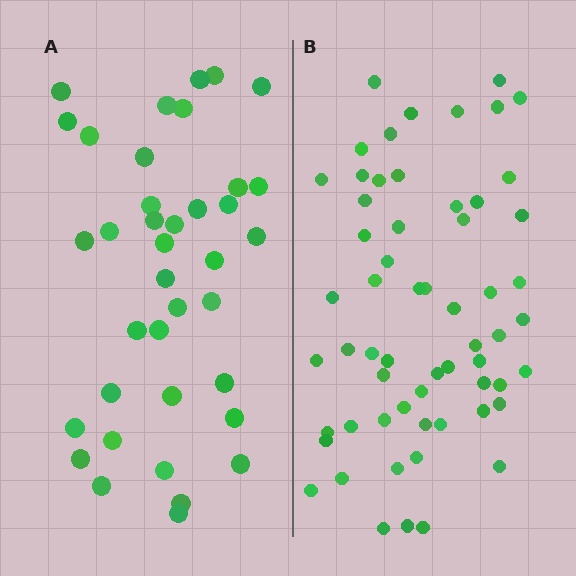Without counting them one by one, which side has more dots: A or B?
Region B (the right region) has more dots.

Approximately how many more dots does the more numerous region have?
Region B has approximately 20 more dots than region A.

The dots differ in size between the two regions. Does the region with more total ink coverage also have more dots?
No. Region A has more total ink coverage because its dots are larger, but region B actually contains more individual dots. Total area can be misleading — the number of items is what matters here.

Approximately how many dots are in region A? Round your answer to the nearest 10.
About 40 dots. (The exact count is 38, which rounds to 40.)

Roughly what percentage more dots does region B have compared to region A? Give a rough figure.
About 60% more.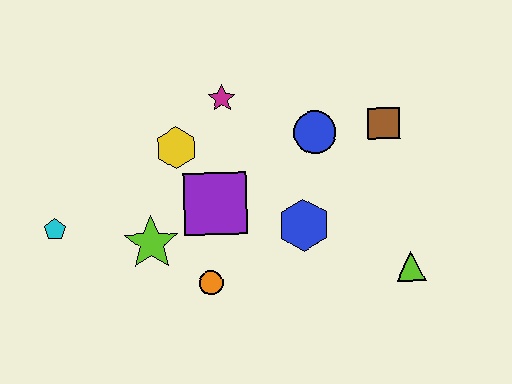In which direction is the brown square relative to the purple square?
The brown square is to the right of the purple square.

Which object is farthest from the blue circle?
The cyan pentagon is farthest from the blue circle.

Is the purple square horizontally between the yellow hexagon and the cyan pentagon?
No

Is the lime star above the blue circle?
No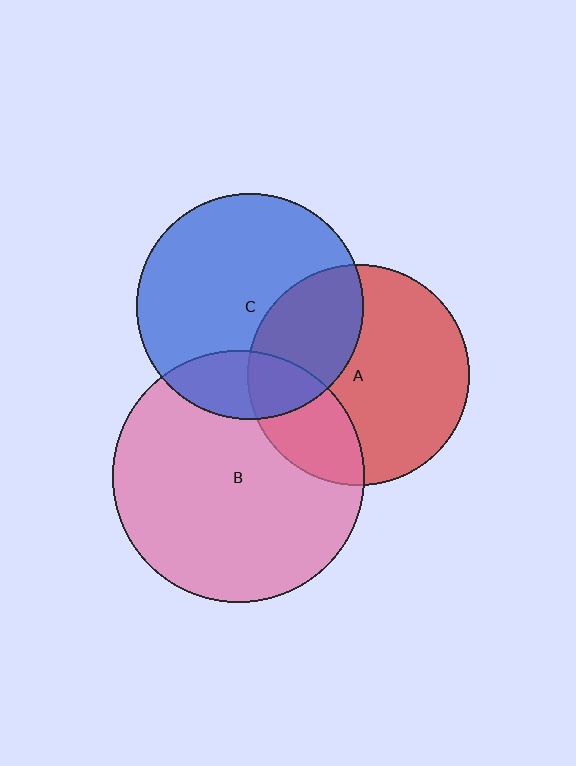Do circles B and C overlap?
Yes.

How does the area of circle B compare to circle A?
Approximately 1.3 times.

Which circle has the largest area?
Circle B (pink).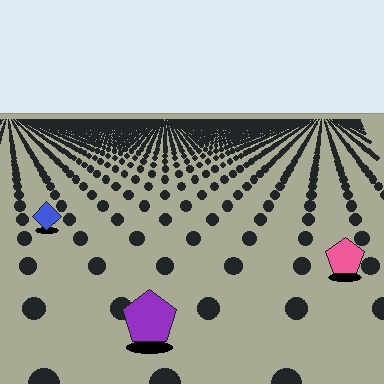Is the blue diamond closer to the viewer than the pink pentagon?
No. The pink pentagon is closer — you can tell from the texture gradient: the ground texture is coarser near it.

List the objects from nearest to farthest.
From nearest to farthest: the purple pentagon, the pink pentagon, the blue diamond.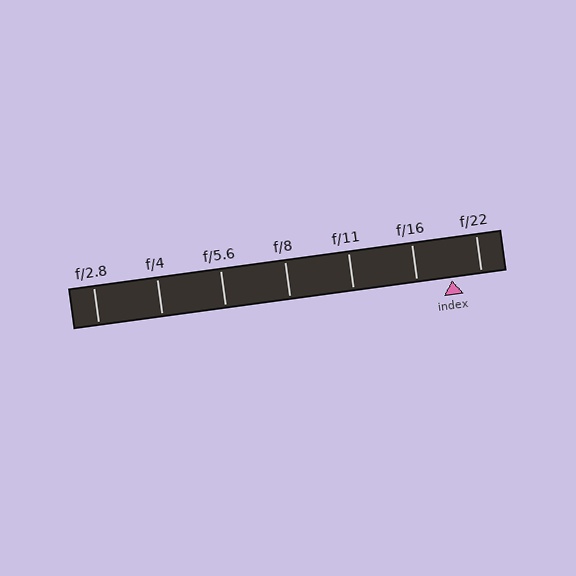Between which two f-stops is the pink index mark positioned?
The index mark is between f/16 and f/22.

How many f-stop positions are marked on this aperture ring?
There are 7 f-stop positions marked.